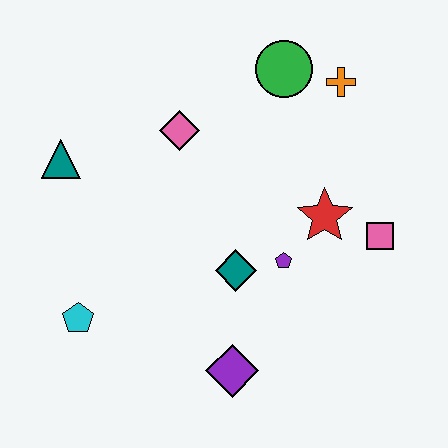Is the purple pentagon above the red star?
No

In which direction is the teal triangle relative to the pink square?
The teal triangle is to the left of the pink square.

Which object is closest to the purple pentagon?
The teal diamond is closest to the purple pentagon.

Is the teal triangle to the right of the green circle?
No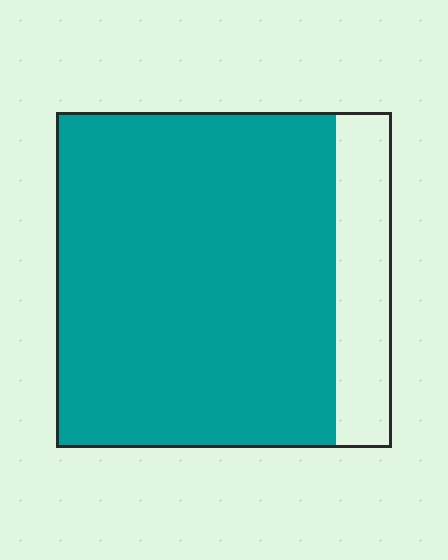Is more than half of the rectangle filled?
Yes.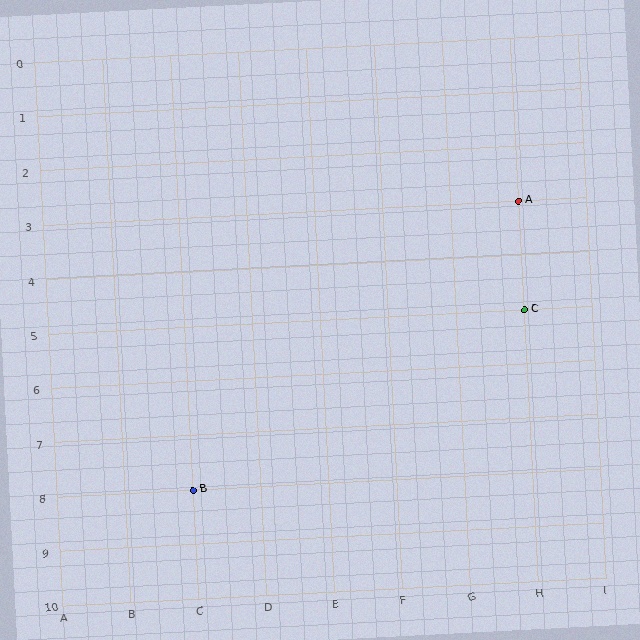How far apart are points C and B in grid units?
Points C and B are 5 columns and 3 rows apart (about 5.8 grid units diagonally).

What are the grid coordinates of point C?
Point C is at grid coordinates (H, 5).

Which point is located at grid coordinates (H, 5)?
Point C is at (H, 5).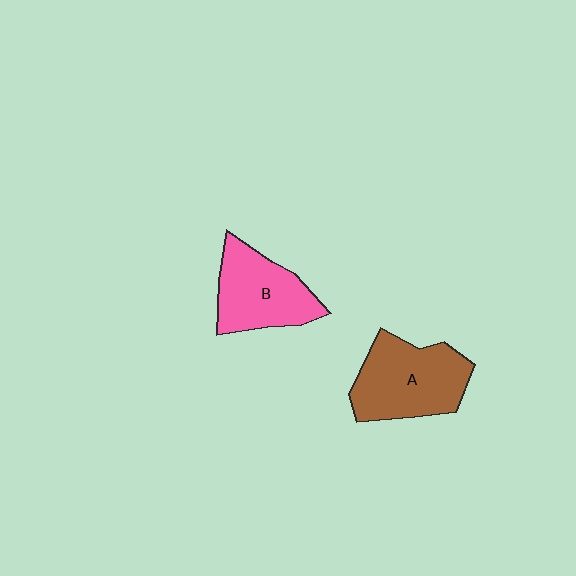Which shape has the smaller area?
Shape B (pink).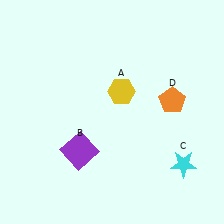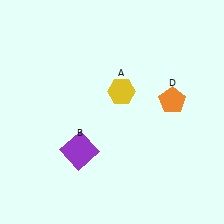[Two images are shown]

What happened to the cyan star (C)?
The cyan star (C) was removed in Image 2. It was in the bottom-right area of Image 1.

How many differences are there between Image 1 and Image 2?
There is 1 difference between the two images.